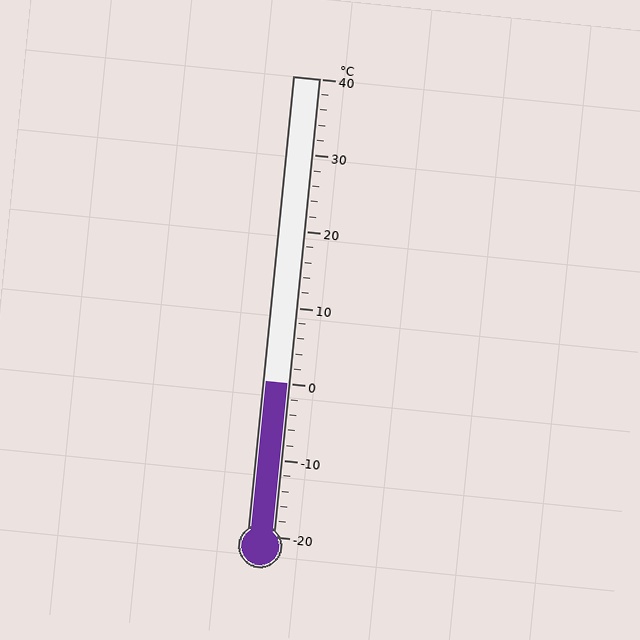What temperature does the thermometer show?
The thermometer shows approximately 0°C.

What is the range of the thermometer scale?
The thermometer scale ranges from -20°C to 40°C.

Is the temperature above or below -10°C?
The temperature is above -10°C.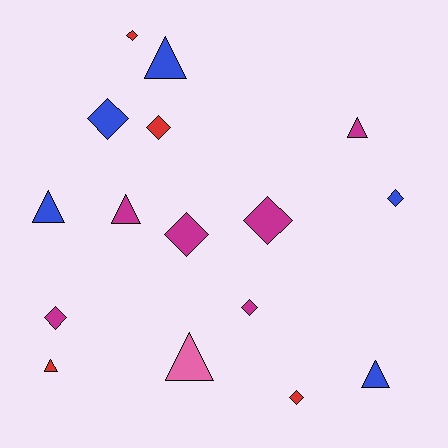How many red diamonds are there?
There are 3 red diamonds.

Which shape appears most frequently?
Diamond, with 9 objects.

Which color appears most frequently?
Magenta, with 6 objects.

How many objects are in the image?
There are 16 objects.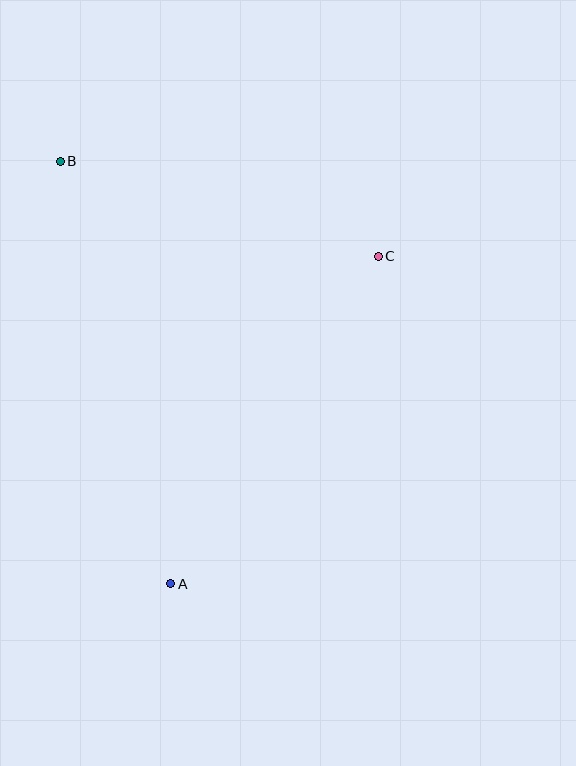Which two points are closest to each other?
Points B and C are closest to each other.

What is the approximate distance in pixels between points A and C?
The distance between A and C is approximately 388 pixels.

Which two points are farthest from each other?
Points A and B are farthest from each other.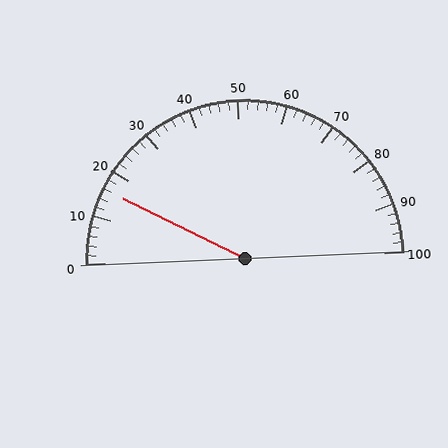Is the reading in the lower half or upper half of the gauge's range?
The reading is in the lower half of the range (0 to 100).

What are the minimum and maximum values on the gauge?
The gauge ranges from 0 to 100.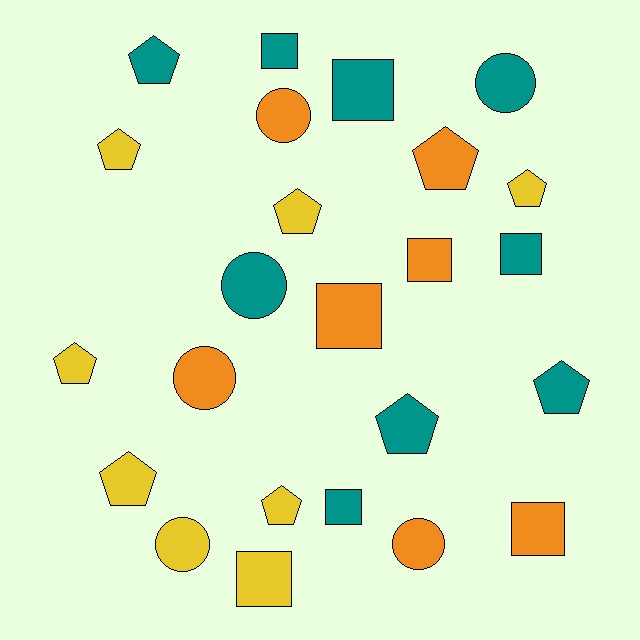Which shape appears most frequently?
Pentagon, with 10 objects.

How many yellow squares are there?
There is 1 yellow square.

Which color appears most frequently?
Teal, with 9 objects.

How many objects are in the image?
There are 24 objects.